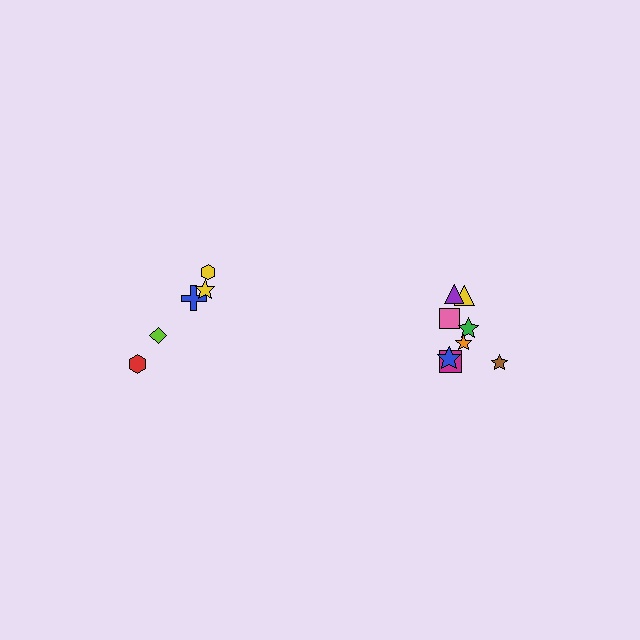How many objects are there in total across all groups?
There are 13 objects.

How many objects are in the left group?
There are 5 objects.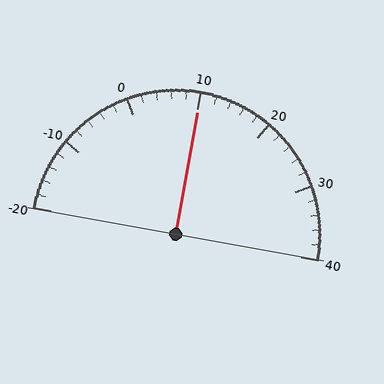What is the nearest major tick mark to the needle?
The nearest major tick mark is 10.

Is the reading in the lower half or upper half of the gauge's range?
The reading is in the upper half of the range (-20 to 40).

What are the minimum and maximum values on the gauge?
The gauge ranges from -20 to 40.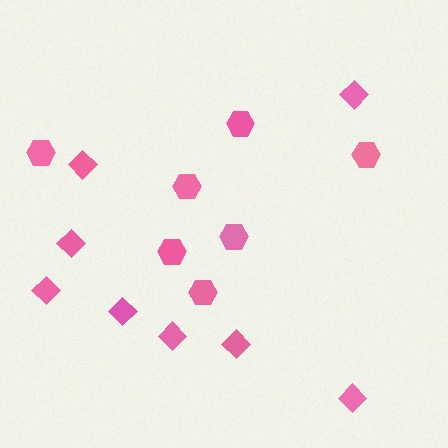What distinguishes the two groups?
There are 2 groups: one group of hexagons (7) and one group of diamonds (8).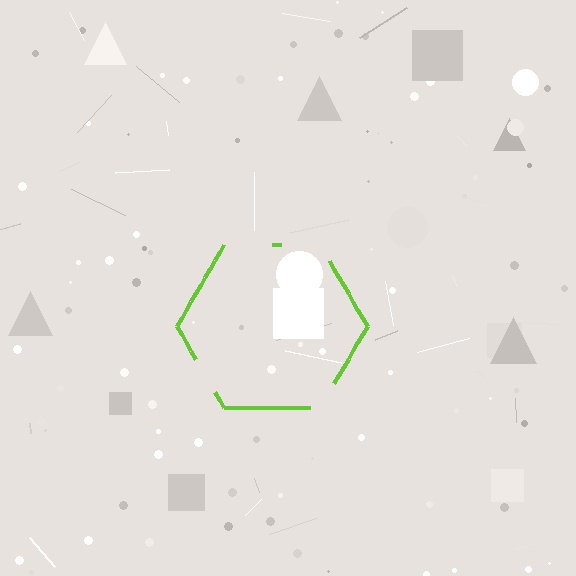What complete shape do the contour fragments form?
The contour fragments form a hexagon.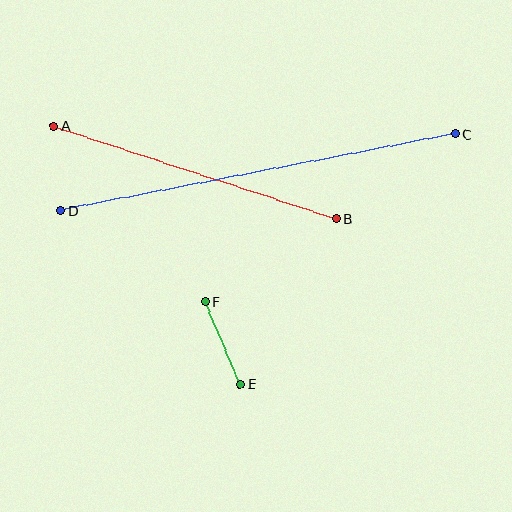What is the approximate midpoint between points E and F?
The midpoint is at approximately (223, 343) pixels.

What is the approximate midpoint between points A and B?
The midpoint is at approximately (195, 172) pixels.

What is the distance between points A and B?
The distance is approximately 297 pixels.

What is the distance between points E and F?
The distance is approximately 90 pixels.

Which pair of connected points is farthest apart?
Points C and D are farthest apart.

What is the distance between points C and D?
The distance is approximately 402 pixels.